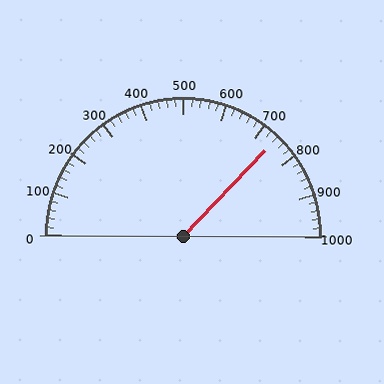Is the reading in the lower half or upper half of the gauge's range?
The reading is in the upper half of the range (0 to 1000).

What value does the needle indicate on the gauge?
The needle indicates approximately 740.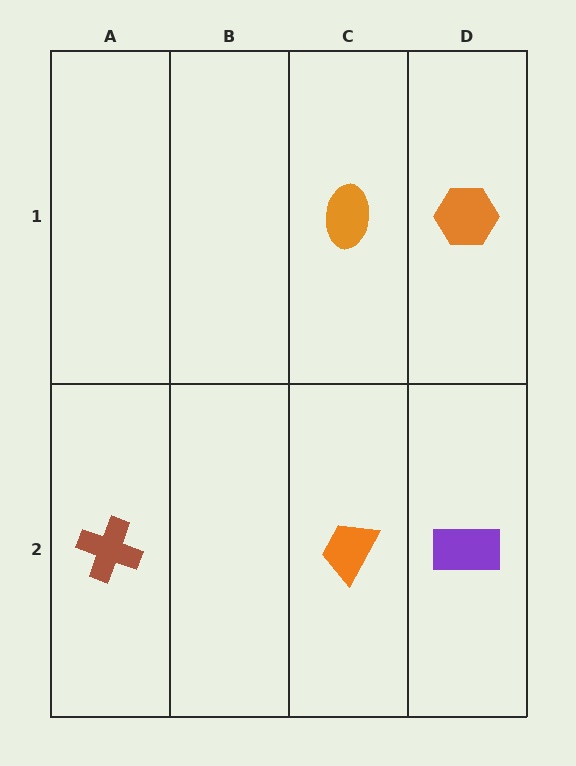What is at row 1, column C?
An orange ellipse.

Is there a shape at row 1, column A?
No, that cell is empty.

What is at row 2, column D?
A purple rectangle.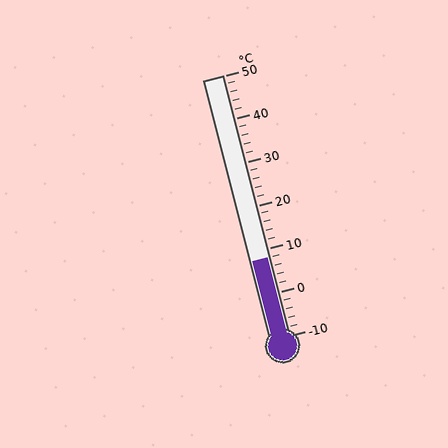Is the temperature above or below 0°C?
The temperature is above 0°C.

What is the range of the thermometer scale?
The thermometer scale ranges from -10°C to 50°C.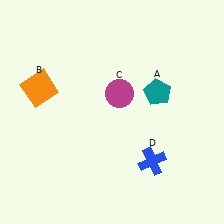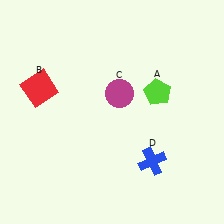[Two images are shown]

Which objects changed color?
A changed from teal to lime. B changed from orange to red.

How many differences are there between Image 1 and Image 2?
There are 2 differences between the two images.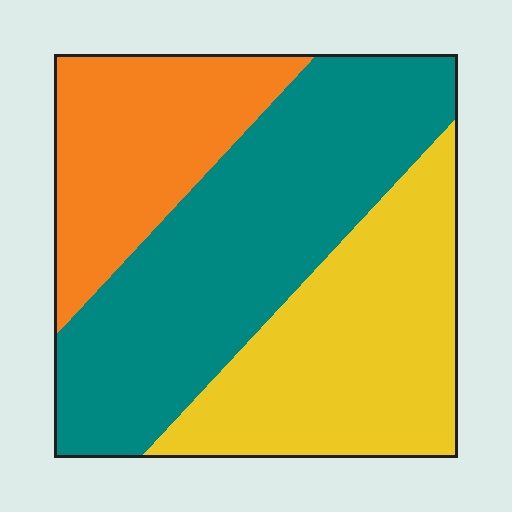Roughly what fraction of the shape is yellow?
Yellow takes up about one third (1/3) of the shape.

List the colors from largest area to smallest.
From largest to smallest: teal, yellow, orange.